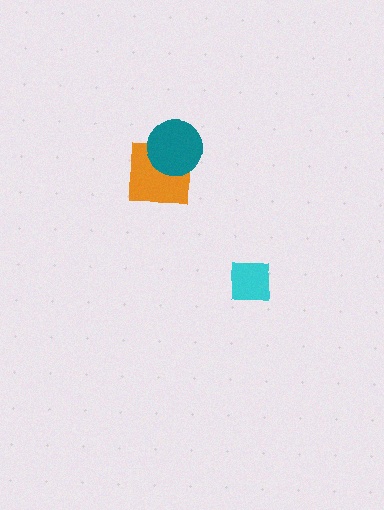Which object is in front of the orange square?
The teal circle is in front of the orange square.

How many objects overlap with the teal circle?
1 object overlaps with the teal circle.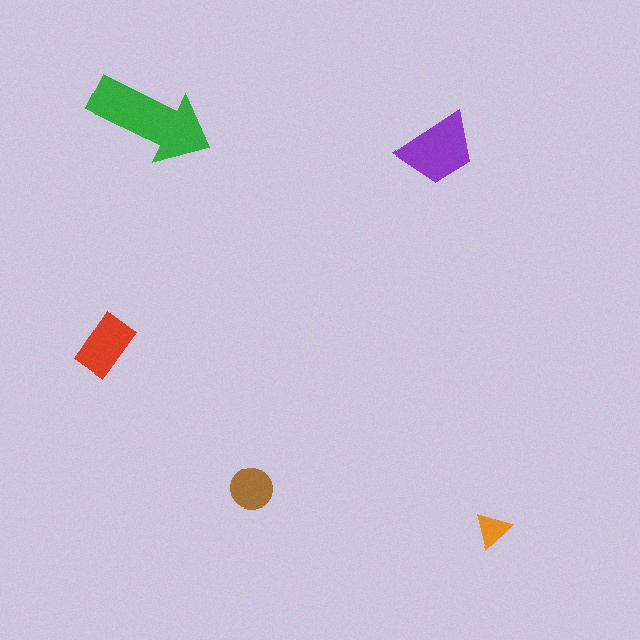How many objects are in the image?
There are 5 objects in the image.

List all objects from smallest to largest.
The orange triangle, the brown circle, the red rectangle, the purple trapezoid, the green arrow.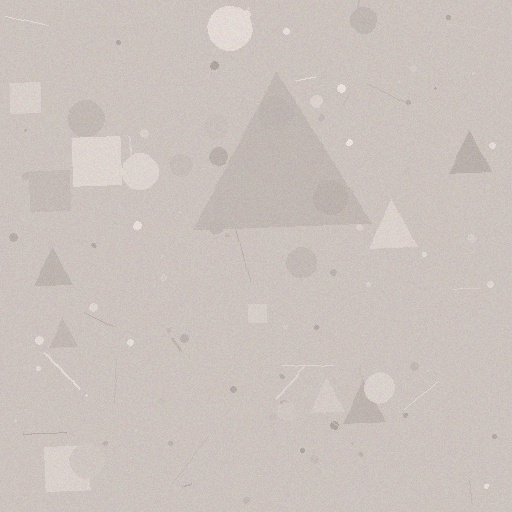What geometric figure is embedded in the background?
A triangle is embedded in the background.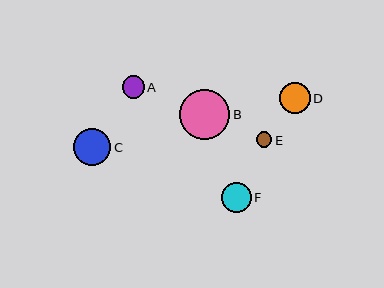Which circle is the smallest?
Circle E is the smallest with a size of approximately 15 pixels.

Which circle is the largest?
Circle B is the largest with a size of approximately 50 pixels.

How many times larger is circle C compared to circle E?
Circle C is approximately 2.4 times the size of circle E.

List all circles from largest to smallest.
From largest to smallest: B, C, D, F, A, E.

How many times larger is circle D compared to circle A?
Circle D is approximately 1.4 times the size of circle A.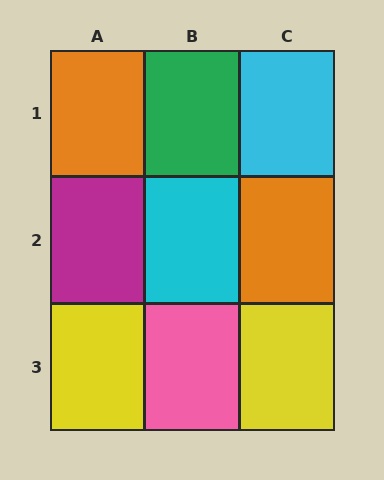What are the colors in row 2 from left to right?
Magenta, cyan, orange.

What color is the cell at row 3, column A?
Yellow.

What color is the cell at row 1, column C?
Cyan.